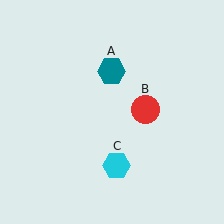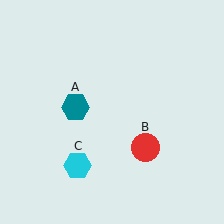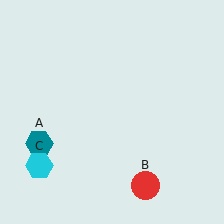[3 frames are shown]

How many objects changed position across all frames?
3 objects changed position: teal hexagon (object A), red circle (object B), cyan hexagon (object C).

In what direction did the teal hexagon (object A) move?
The teal hexagon (object A) moved down and to the left.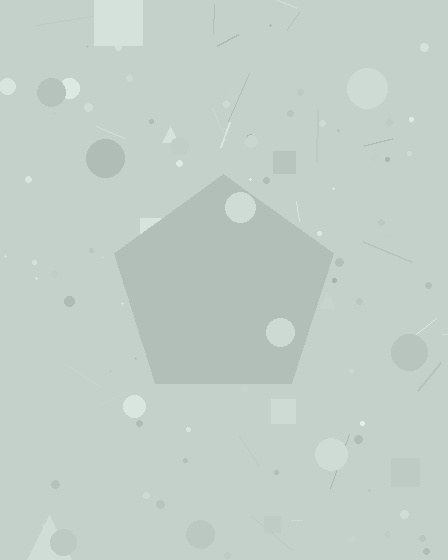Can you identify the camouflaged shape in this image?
The camouflaged shape is a pentagon.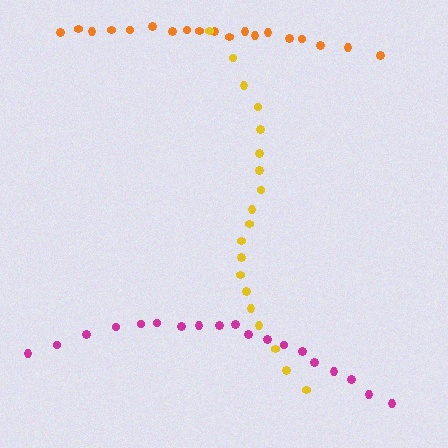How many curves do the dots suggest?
There are 3 distinct paths.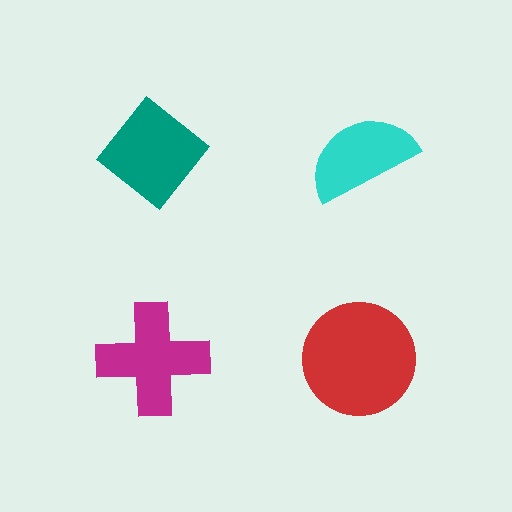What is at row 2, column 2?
A red circle.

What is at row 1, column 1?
A teal diamond.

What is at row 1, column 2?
A cyan semicircle.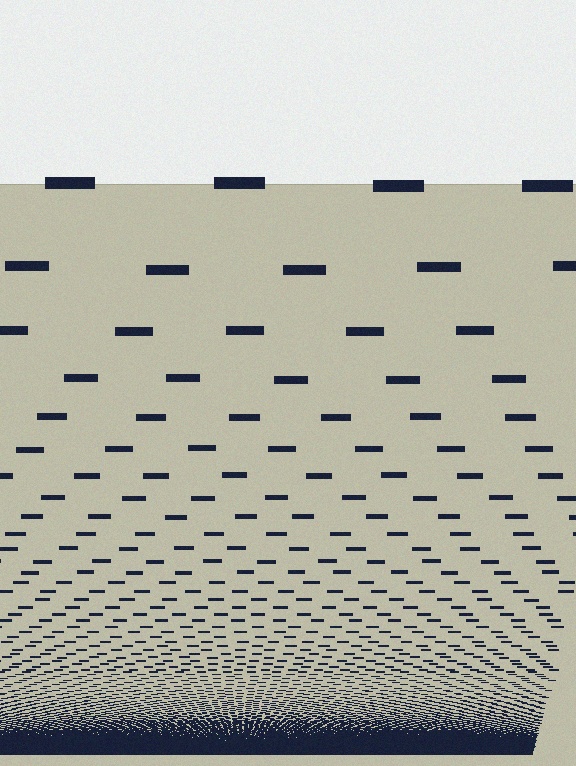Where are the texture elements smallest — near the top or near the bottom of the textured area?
Near the bottom.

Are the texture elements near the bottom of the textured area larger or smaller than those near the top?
Smaller. The gradient is inverted — elements near the bottom are smaller and denser.